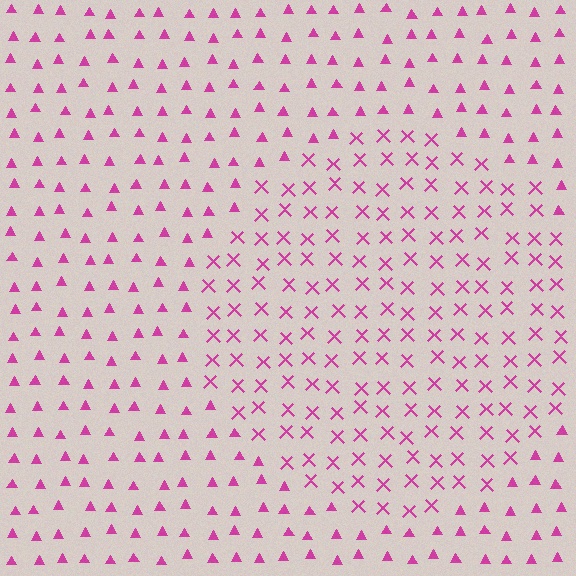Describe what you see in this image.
The image is filled with small magenta elements arranged in a uniform grid. A circle-shaped region contains X marks, while the surrounding area contains triangles. The boundary is defined purely by the change in element shape.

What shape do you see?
I see a circle.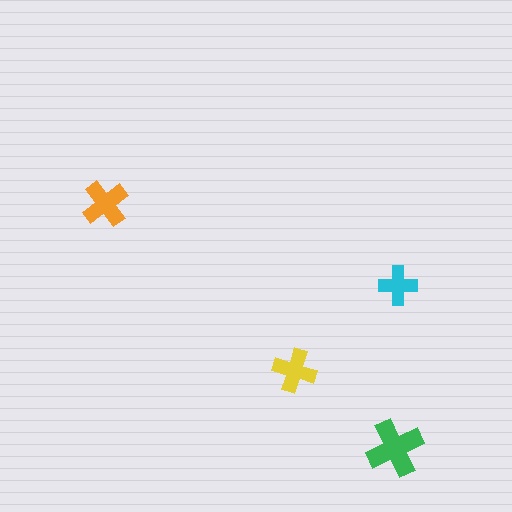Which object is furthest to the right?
The cyan cross is rightmost.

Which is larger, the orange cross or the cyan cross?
The orange one.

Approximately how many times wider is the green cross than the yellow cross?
About 1.5 times wider.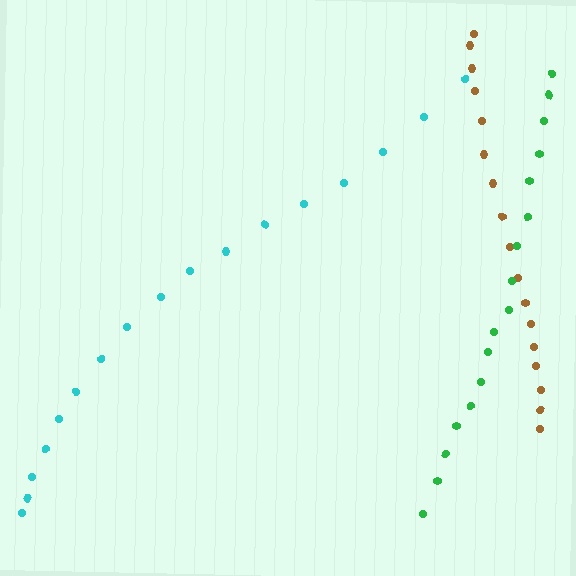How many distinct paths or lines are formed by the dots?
There are 3 distinct paths.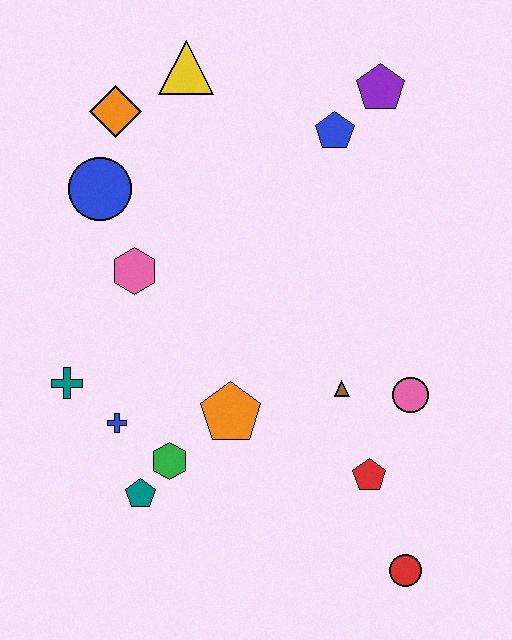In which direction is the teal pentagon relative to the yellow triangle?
The teal pentagon is below the yellow triangle.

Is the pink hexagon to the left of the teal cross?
No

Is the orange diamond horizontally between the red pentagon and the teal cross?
Yes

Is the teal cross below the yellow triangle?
Yes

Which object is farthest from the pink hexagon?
The red circle is farthest from the pink hexagon.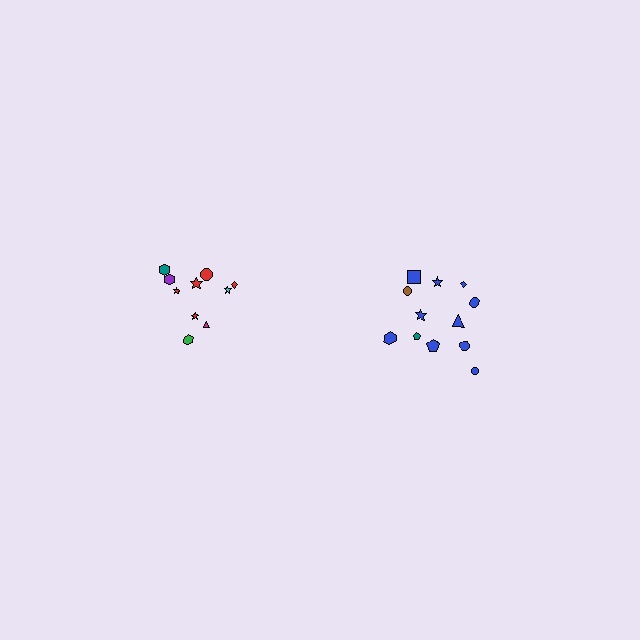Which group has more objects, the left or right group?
The right group.